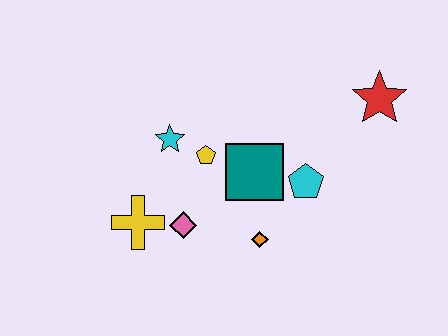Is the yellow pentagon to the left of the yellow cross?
No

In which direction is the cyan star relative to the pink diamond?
The cyan star is above the pink diamond.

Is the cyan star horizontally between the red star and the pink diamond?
No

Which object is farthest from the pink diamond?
The red star is farthest from the pink diamond.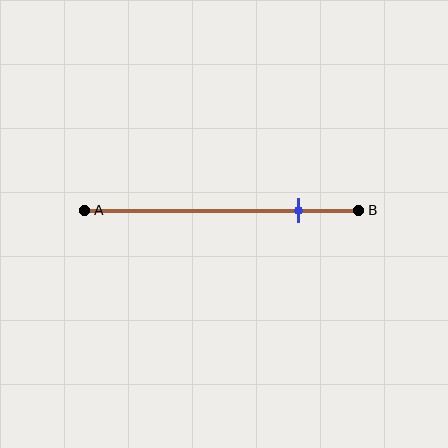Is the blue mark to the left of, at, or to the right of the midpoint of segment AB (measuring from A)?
The blue mark is to the right of the midpoint of segment AB.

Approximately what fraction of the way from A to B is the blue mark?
The blue mark is approximately 80% of the way from A to B.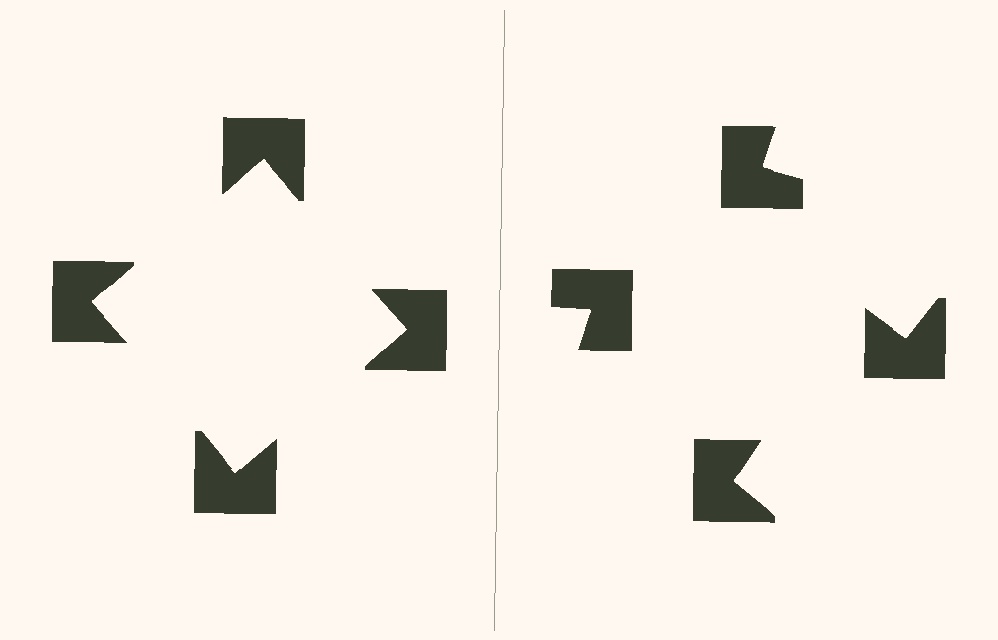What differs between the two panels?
The notched squares are positioned identically on both sides; only the wedge orientations differ. On the left they align to a square; on the right they are misaligned.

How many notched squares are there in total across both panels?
8 — 4 on each side.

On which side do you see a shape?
An illusory square appears on the left side. On the right side the wedge cuts are rotated, so no coherent shape forms.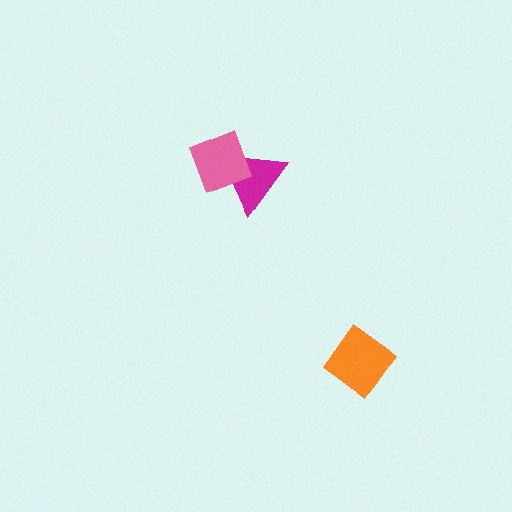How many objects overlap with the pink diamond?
1 object overlaps with the pink diamond.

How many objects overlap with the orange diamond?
0 objects overlap with the orange diamond.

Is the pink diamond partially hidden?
No, no other shape covers it.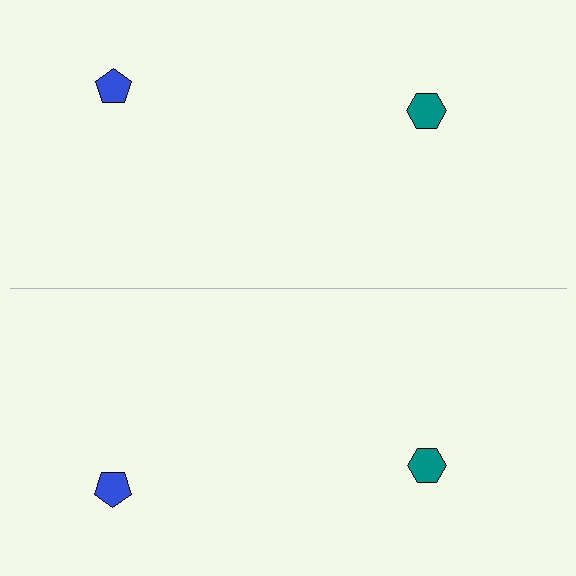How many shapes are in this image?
There are 4 shapes in this image.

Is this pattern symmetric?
Yes, this pattern has bilateral (reflection) symmetry.